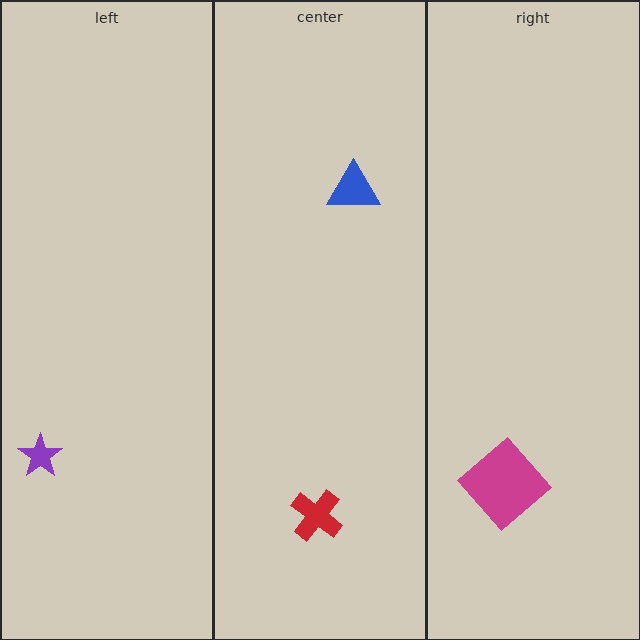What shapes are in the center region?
The red cross, the blue triangle.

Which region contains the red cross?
The center region.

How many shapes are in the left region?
1.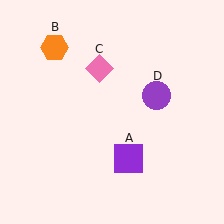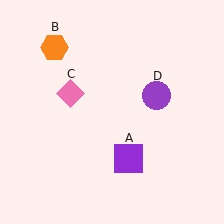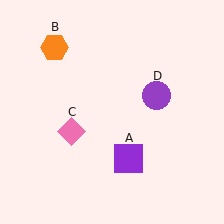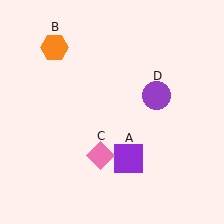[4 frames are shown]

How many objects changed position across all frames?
1 object changed position: pink diamond (object C).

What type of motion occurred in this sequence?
The pink diamond (object C) rotated counterclockwise around the center of the scene.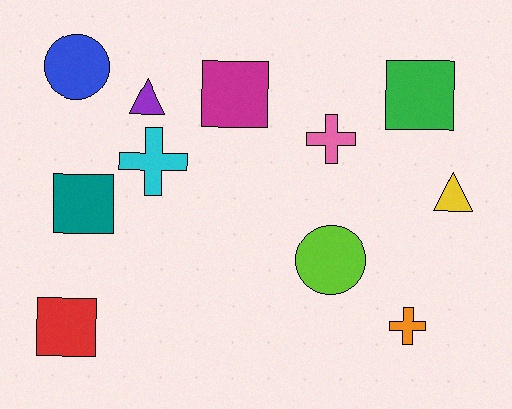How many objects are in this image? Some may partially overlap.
There are 11 objects.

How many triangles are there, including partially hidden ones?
There are 2 triangles.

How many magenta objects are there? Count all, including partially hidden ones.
There is 1 magenta object.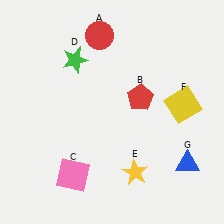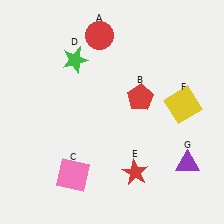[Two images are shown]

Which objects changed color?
E changed from yellow to red. G changed from blue to purple.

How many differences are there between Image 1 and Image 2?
There are 2 differences between the two images.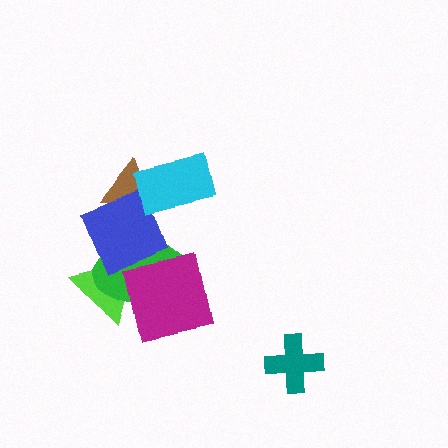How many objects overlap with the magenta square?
2 objects overlap with the magenta square.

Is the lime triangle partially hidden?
Yes, it is partially covered by another shape.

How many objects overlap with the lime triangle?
3 objects overlap with the lime triangle.